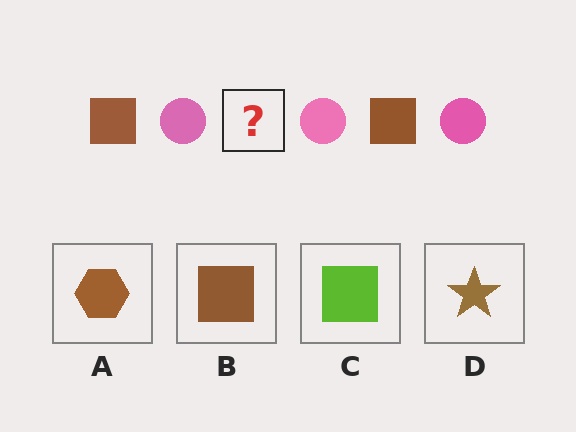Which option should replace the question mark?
Option B.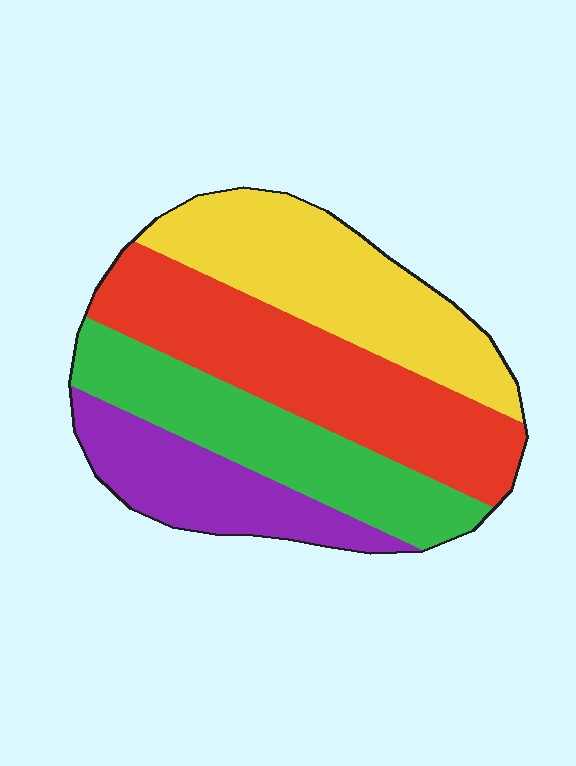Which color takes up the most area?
Red, at roughly 30%.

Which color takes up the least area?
Purple, at roughly 15%.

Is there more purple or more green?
Green.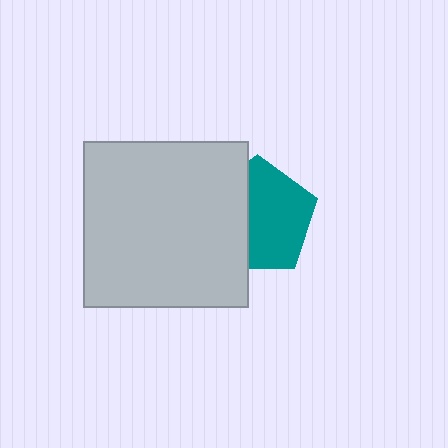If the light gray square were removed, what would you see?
You would see the complete teal pentagon.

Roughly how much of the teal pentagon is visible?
About half of it is visible (roughly 59%).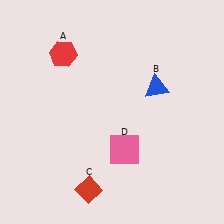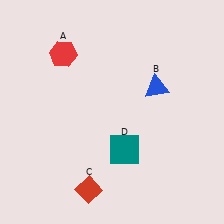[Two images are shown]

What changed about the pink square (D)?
In Image 1, D is pink. In Image 2, it changed to teal.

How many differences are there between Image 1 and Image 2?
There is 1 difference between the two images.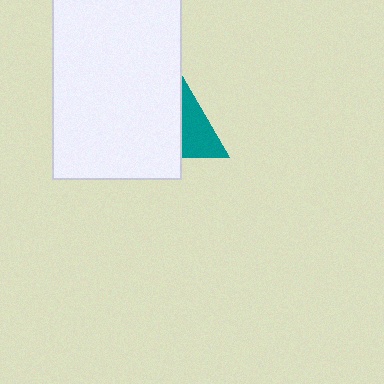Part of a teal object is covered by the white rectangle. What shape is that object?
It is a triangle.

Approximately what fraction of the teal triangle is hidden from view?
Roughly 69% of the teal triangle is hidden behind the white rectangle.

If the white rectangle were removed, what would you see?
You would see the complete teal triangle.